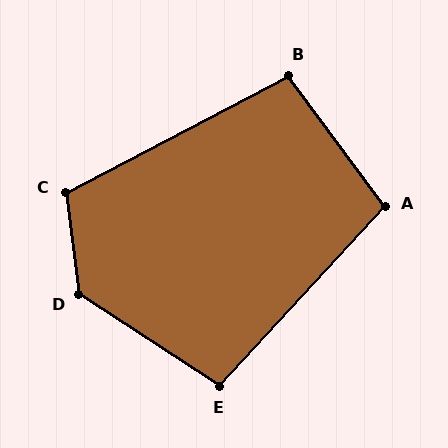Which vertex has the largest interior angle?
D, at approximately 130 degrees.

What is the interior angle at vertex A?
Approximately 101 degrees (obtuse).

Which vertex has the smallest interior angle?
B, at approximately 99 degrees.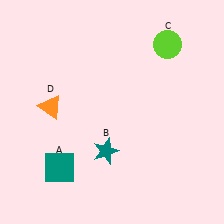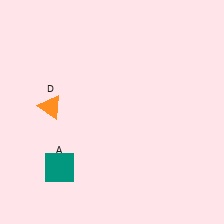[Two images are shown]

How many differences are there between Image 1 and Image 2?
There are 2 differences between the two images.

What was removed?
The teal star (B), the lime circle (C) were removed in Image 2.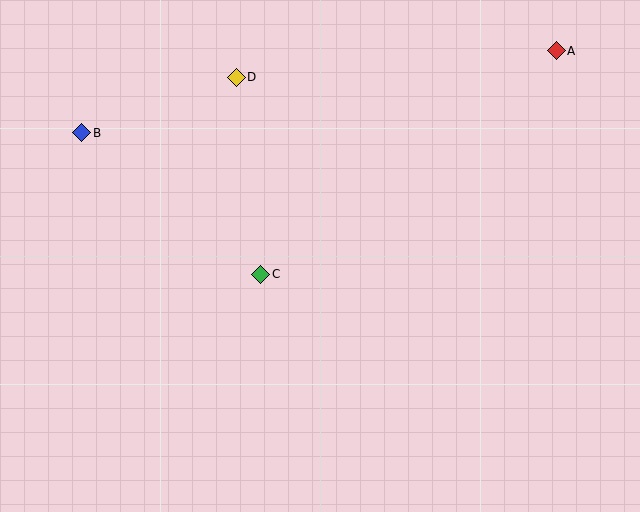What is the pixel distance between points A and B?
The distance between A and B is 481 pixels.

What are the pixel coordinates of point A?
Point A is at (556, 51).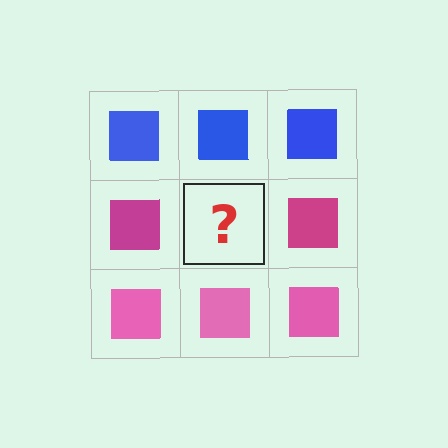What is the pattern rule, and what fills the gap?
The rule is that each row has a consistent color. The gap should be filled with a magenta square.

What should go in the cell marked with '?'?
The missing cell should contain a magenta square.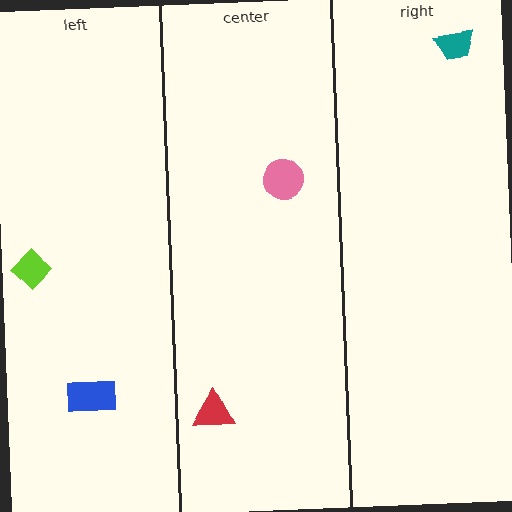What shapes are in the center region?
The red triangle, the pink circle.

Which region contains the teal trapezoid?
The right region.